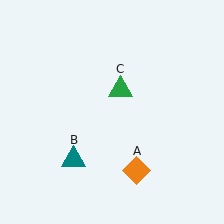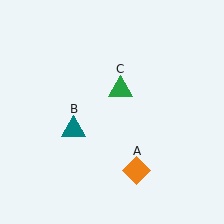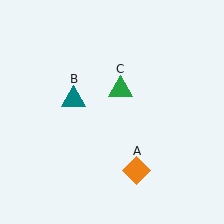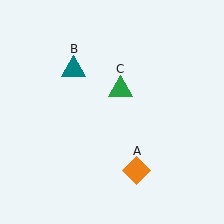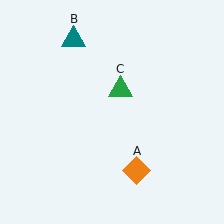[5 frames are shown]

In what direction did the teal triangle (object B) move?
The teal triangle (object B) moved up.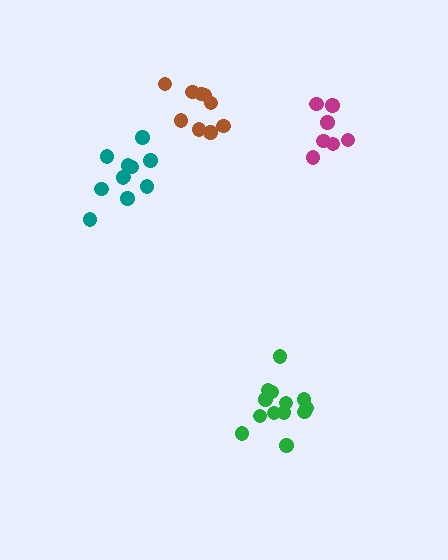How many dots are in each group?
Group 1: 13 dots, Group 2: 7 dots, Group 3: 11 dots, Group 4: 9 dots (40 total).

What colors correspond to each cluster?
The clusters are colored: green, magenta, teal, brown.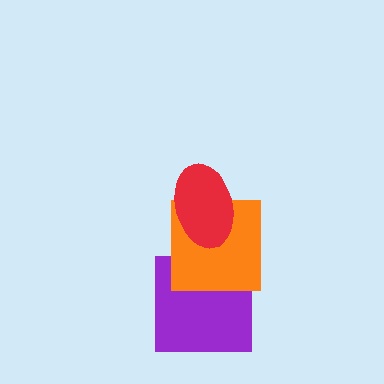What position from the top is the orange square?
The orange square is 2nd from the top.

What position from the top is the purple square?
The purple square is 3rd from the top.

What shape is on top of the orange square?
The red ellipse is on top of the orange square.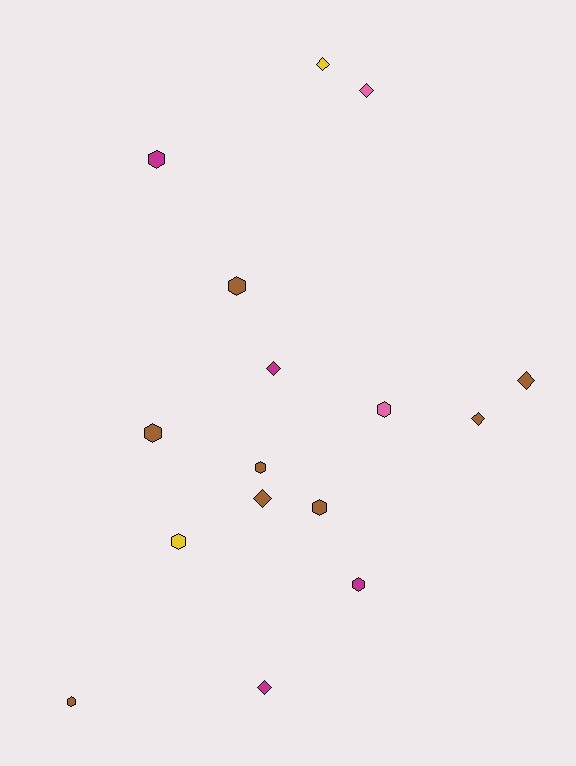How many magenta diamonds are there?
There are 2 magenta diamonds.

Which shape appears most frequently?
Hexagon, with 9 objects.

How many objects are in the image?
There are 16 objects.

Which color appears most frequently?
Brown, with 8 objects.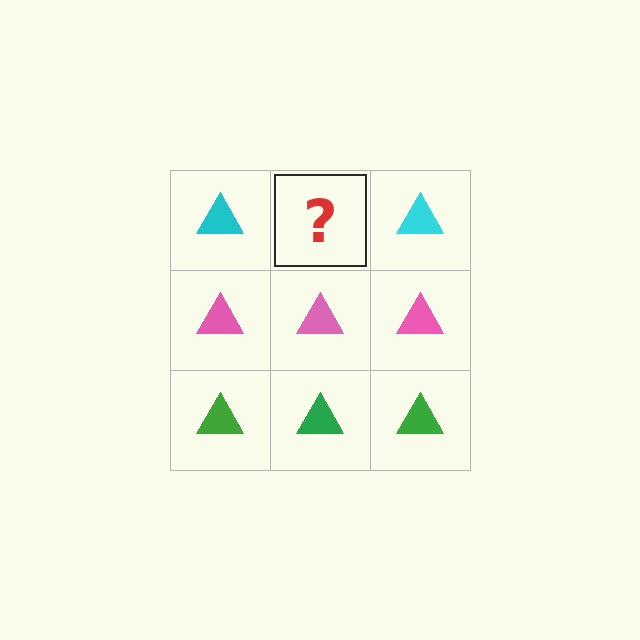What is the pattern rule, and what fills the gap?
The rule is that each row has a consistent color. The gap should be filled with a cyan triangle.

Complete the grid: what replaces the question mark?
The question mark should be replaced with a cyan triangle.